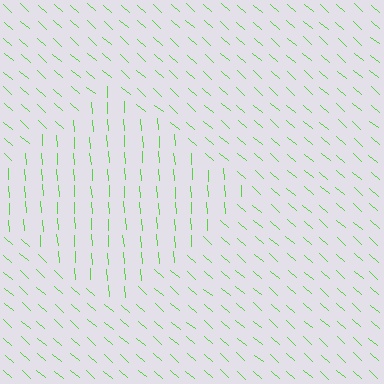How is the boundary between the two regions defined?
The boundary is defined purely by a change in line orientation (approximately 45 degrees difference). All lines are the same color and thickness.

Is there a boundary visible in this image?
Yes, there is a texture boundary formed by a change in line orientation.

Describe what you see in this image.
The image is filled with small lime line segments. A diamond region in the image has lines oriented differently from the surrounding lines, creating a visible texture boundary.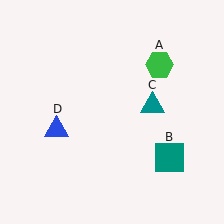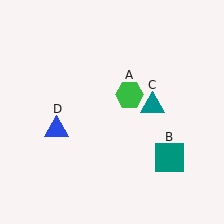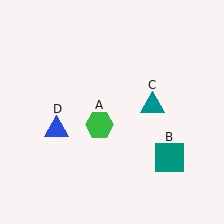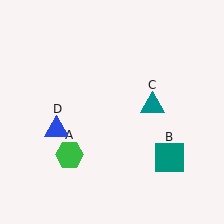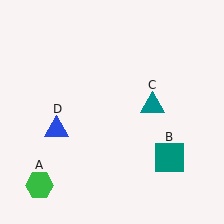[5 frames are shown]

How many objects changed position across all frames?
1 object changed position: green hexagon (object A).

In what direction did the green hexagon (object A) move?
The green hexagon (object A) moved down and to the left.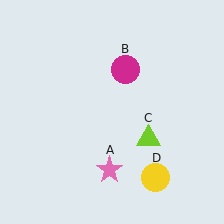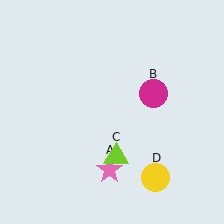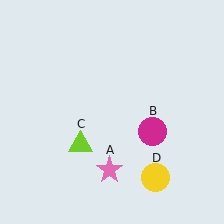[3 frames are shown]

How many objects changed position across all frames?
2 objects changed position: magenta circle (object B), lime triangle (object C).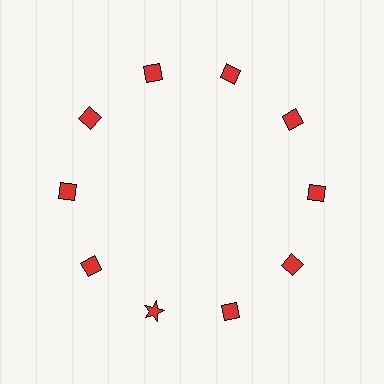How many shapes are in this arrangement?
There are 10 shapes arranged in a ring pattern.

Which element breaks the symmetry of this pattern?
The red star at roughly the 7 o'clock position breaks the symmetry. All other shapes are red diamonds.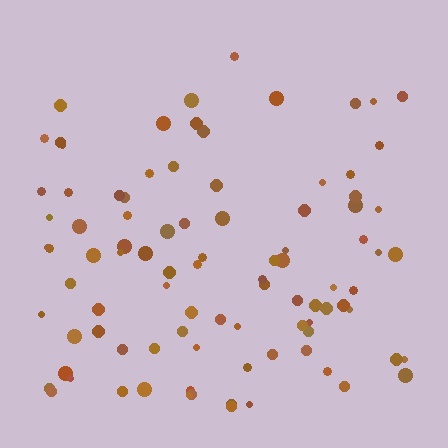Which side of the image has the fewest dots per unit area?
The top.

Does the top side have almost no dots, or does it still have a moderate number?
Still a moderate number, just noticeably fewer than the bottom.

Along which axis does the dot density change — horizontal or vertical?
Vertical.